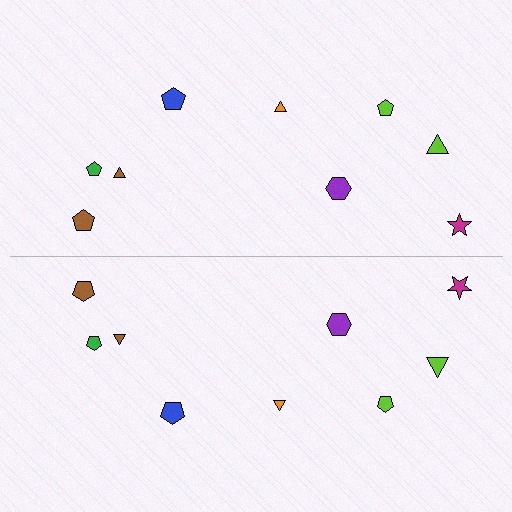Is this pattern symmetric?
Yes, this pattern has bilateral (reflection) symmetry.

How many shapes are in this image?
There are 18 shapes in this image.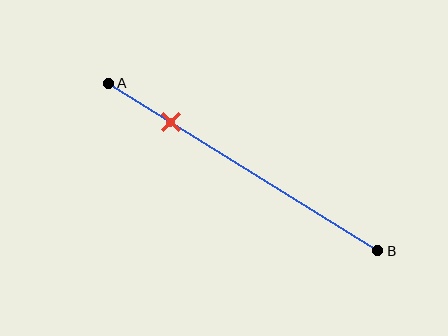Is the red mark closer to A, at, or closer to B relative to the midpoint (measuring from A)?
The red mark is closer to point A than the midpoint of segment AB.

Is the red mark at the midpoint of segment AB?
No, the mark is at about 25% from A, not at the 50% midpoint.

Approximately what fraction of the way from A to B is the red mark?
The red mark is approximately 25% of the way from A to B.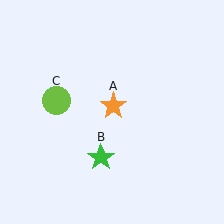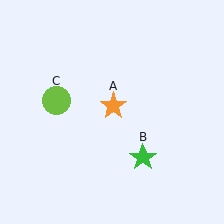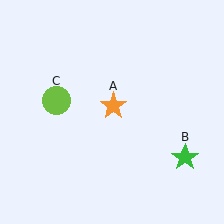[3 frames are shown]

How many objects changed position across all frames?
1 object changed position: green star (object B).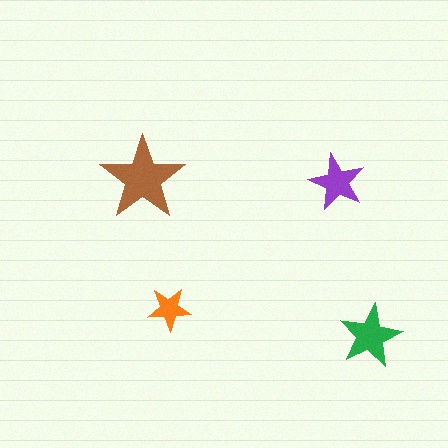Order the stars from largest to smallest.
the brown one, the green one, the purple one, the orange one.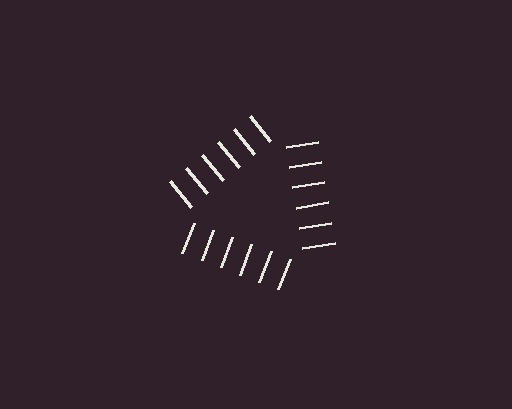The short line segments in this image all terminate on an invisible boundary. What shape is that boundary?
An illusory triangle — the line segments terminate on its edges but no continuous stroke is drawn.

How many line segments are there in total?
18 — 6 along each of the 3 edges.